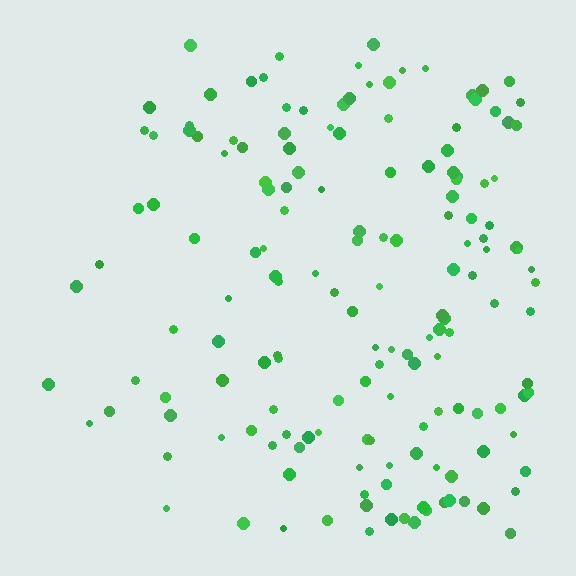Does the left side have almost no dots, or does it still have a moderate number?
Still a moderate number, just noticeably fewer than the right.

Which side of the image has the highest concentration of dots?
The right.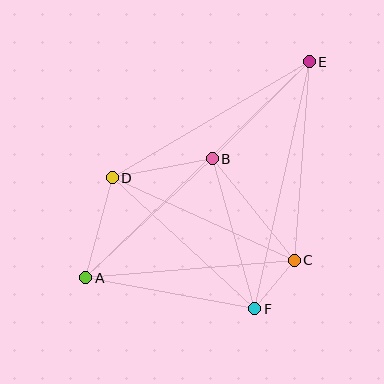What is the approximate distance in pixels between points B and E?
The distance between B and E is approximately 137 pixels.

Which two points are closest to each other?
Points C and F are closest to each other.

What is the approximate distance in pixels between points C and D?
The distance between C and D is approximately 200 pixels.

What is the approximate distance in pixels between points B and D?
The distance between B and D is approximately 102 pixels.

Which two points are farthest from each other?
Points A and E are farthest from each other.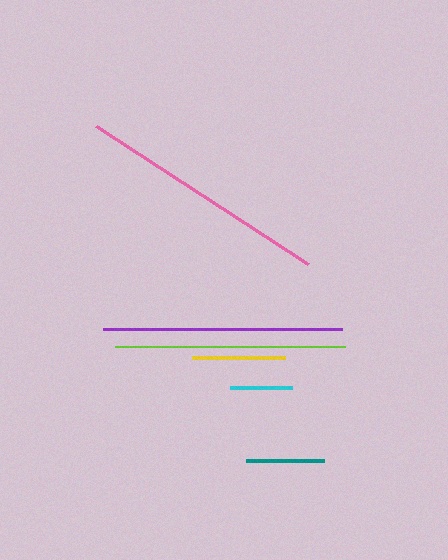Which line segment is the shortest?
The cyan line is the shortest at approximately 62 pixels.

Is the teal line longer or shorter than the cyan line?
The teal line is longer than the cyan line.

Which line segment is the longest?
The pink line is the longest at approximately 254 pixels.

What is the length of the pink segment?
The pink segment is approximately 254 pixels long.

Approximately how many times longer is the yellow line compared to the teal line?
The yellow line is approximately 1.2 times the length of the teal line.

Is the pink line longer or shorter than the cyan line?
The pink line is longer than the cyan line.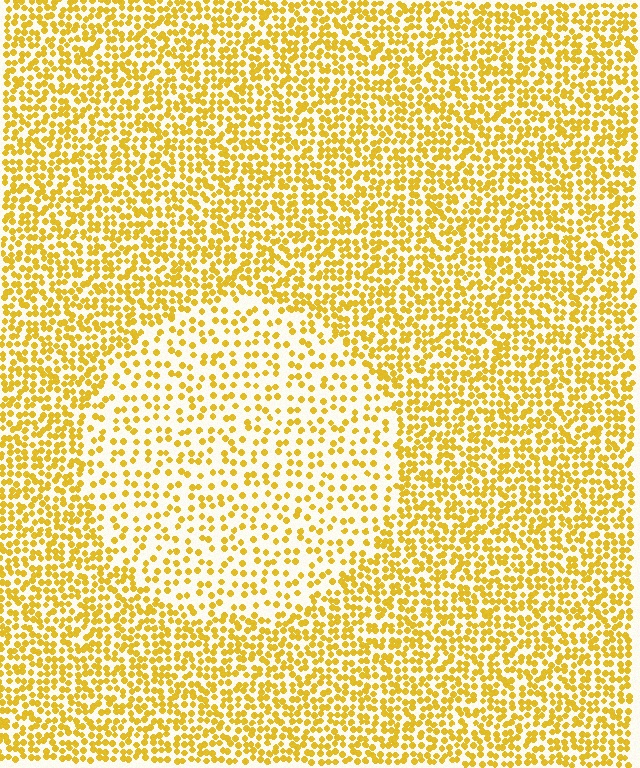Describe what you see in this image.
The image contains small yellow elements arranged at two different densities. A circle-shaped region is visible where the elements are less densely packed than the surrounding area.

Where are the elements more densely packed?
The elements are more densely packed outside the circle boundary.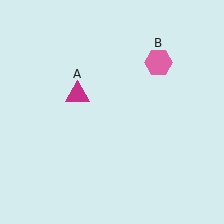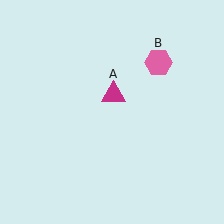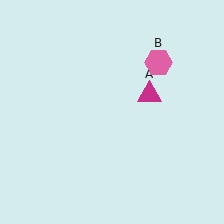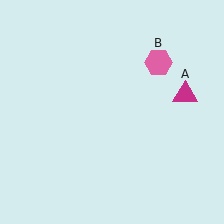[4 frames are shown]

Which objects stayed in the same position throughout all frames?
Pink hexagon (object B) remained stationary.